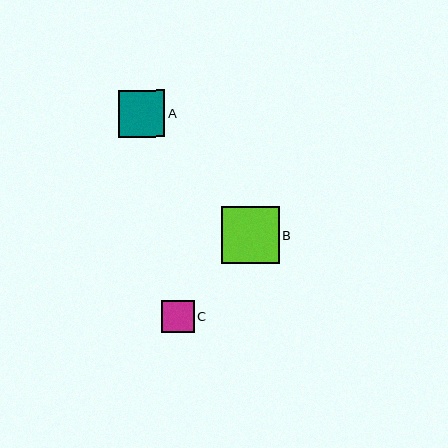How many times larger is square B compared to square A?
Square B is approximately 1.2 times the size of square A.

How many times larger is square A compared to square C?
Square A is approximately 1.4 times the size of square C.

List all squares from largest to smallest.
From largest to smallest: B, A, C.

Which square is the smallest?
Square C is the smallest with a size of approximately 32 pixels.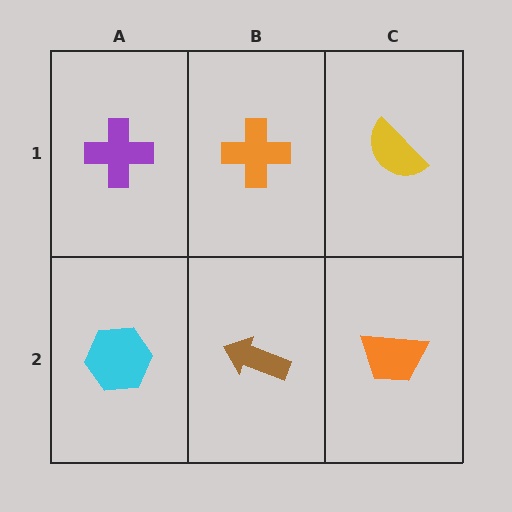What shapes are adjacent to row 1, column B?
A brown arrow (row 2, column B), a purple cross (row 1, column A), a yellow semicircle (row 1, column C).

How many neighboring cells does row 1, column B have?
3.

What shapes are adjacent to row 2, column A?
A purple cross (row 1, column A), a brown arrow (row 2, column B).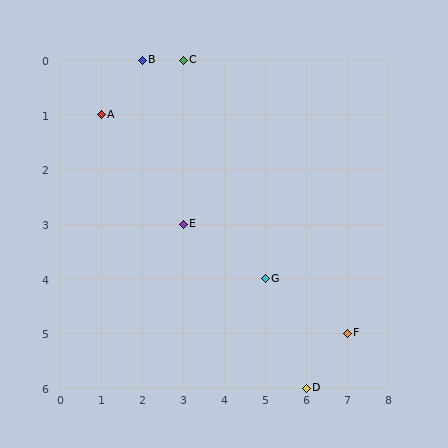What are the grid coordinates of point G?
Point G is at grid coordinates (5, 4).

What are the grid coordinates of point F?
Point F is at grid coordinates (7, 5).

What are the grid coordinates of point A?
Point A is at grid coordinates (1, 1).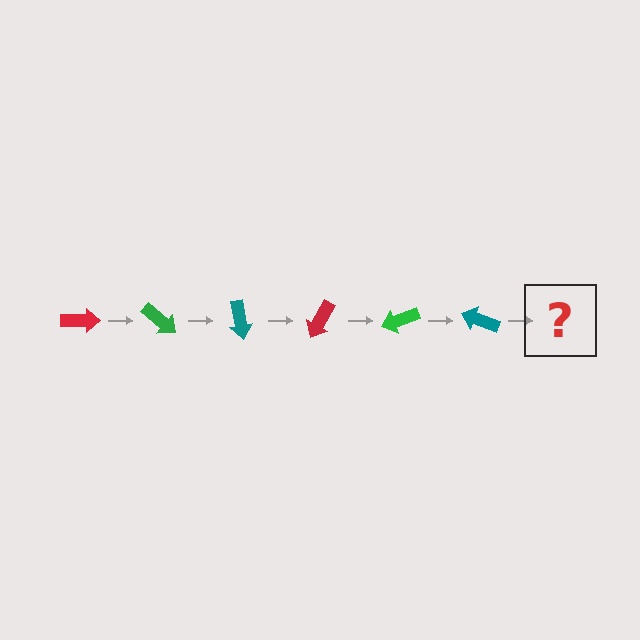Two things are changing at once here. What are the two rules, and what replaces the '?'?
The two rules are that it rotates 40 degrees each step and the color cycles through red, green, and teal. The '?' should be a red arrow, rotated 240 degrees from the start.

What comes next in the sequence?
The next element should be a red arrow, rotated 240 degrees from the start.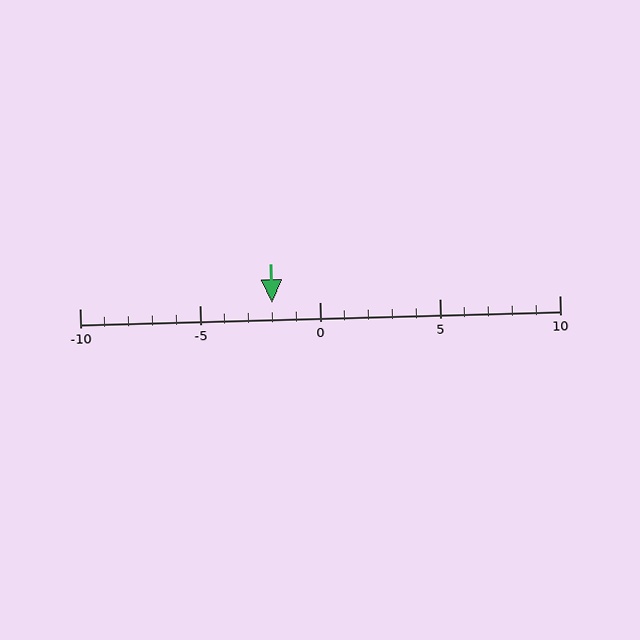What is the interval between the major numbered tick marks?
The major tick marks are spaced 5 units apart.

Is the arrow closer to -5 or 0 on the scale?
The arrow is closer to 0.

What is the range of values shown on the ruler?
The ruler shows values from -10 to 10.